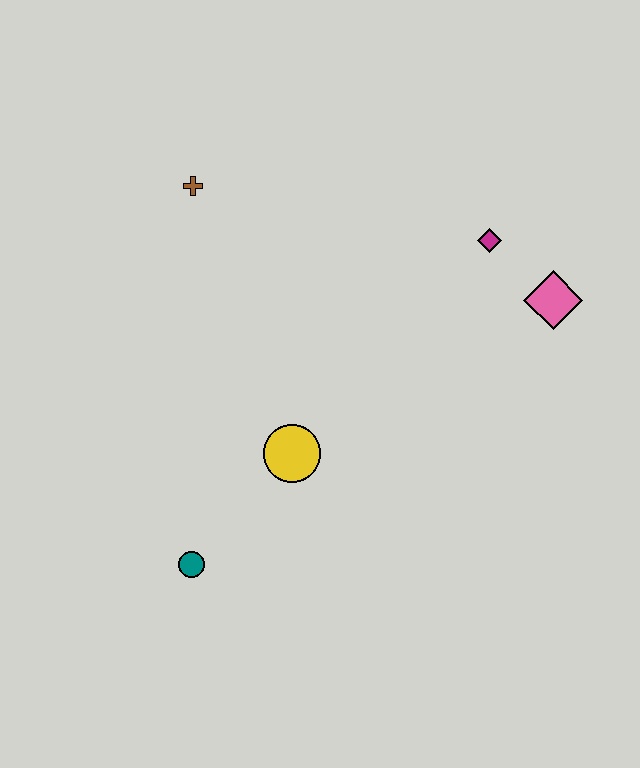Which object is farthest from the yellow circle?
The pink diamond is farthest from the yellow circle.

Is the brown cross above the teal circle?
Yes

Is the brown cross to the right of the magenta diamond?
No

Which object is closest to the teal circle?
The yellow circle is closest to the teal circle.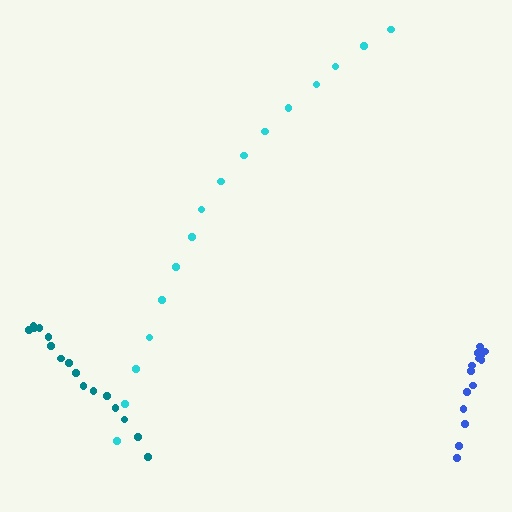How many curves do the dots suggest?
There are 3 distinct paths.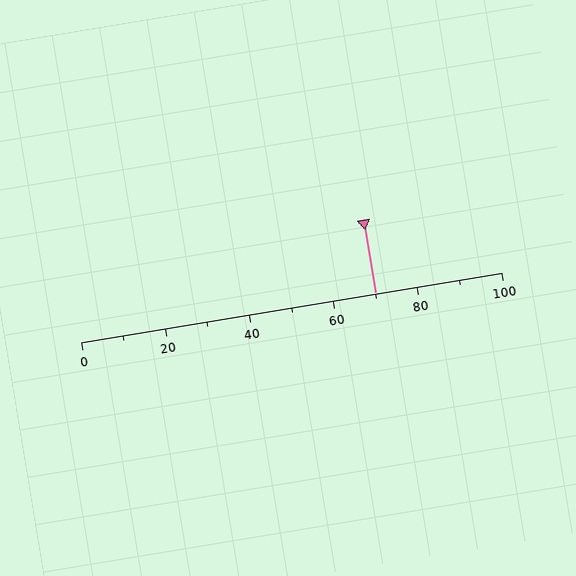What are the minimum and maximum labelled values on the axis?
The axis runs from 0 to 100.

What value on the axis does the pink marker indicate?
The marker indicates approximately 70.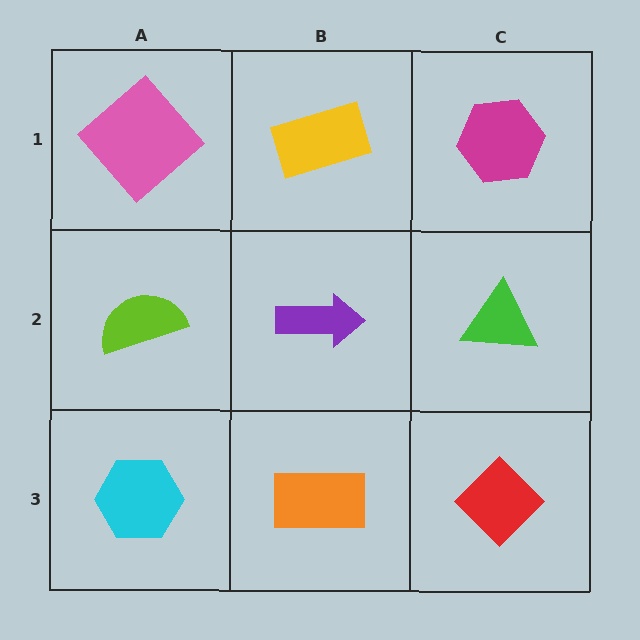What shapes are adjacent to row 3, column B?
A purple arrow (row 2, column B), a cyan hexagon (row 3, column A), a red diamond (row 3, column C).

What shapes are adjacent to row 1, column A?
A lime semicircle (row 2, column A), a yellow rectangle (row 1, column B).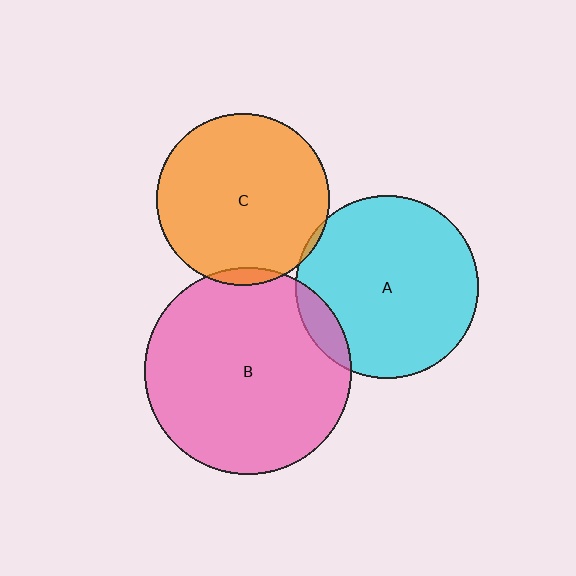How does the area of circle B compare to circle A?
Approximately 1.3 times.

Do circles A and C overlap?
Yes.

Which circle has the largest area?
Circle B (pink).